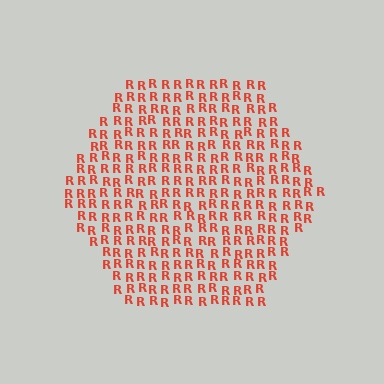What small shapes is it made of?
It is made of small letter R's.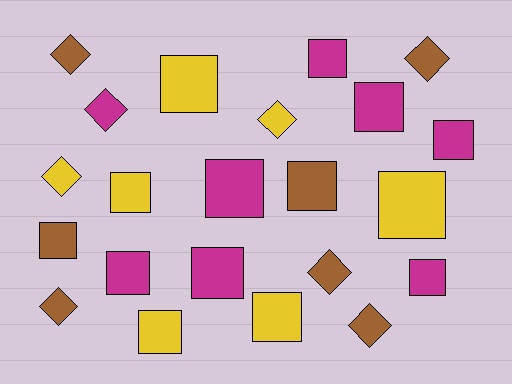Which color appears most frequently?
Magenta, with 8 objects.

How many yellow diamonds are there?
There are 2 yellow diamonds.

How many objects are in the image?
There are 22 objects.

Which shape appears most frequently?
Square, with 14 objects.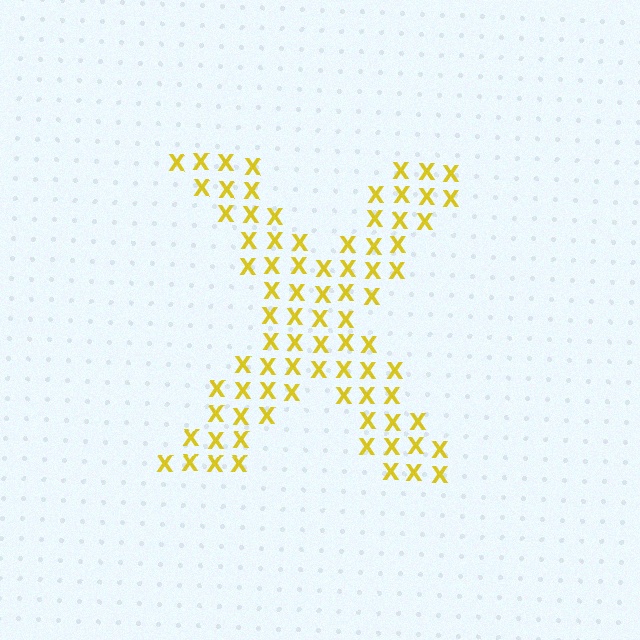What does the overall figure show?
The overall figure shows the letter X.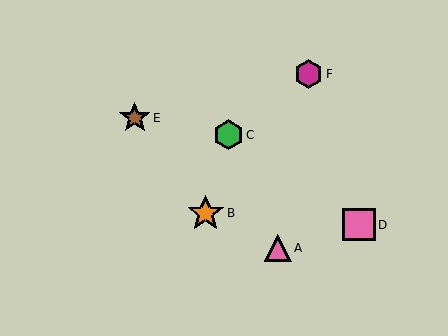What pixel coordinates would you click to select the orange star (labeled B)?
Click at (206, 213) to select the orange star B.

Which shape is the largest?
The orange star (labeled B) is the largest.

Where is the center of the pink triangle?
The center of the pink triangle is at (278, 248).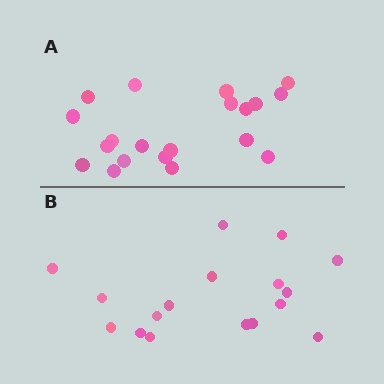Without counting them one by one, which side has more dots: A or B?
Region A (the top region) has more dots.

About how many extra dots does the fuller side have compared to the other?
Region A has just a few more — roughly 2 or 3 more dots than region B.